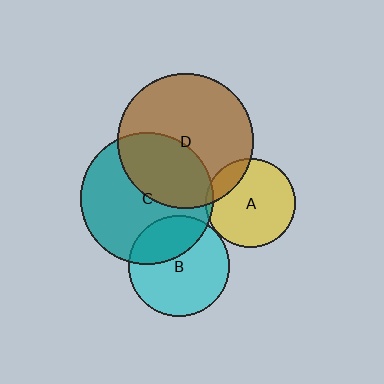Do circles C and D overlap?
Yes.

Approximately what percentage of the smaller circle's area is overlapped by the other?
Approximately 40%.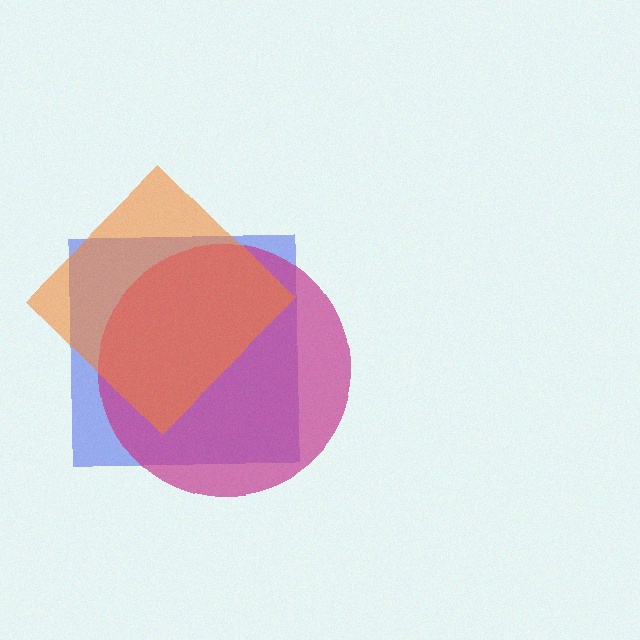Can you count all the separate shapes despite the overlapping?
Yes, there are 3 separate shapes.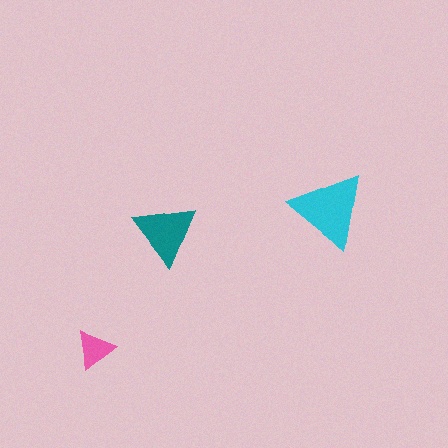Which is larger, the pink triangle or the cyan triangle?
The cyan one.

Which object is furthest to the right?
The cyan triangle is rightmost.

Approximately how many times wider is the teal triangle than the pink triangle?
About 1.5 times wider.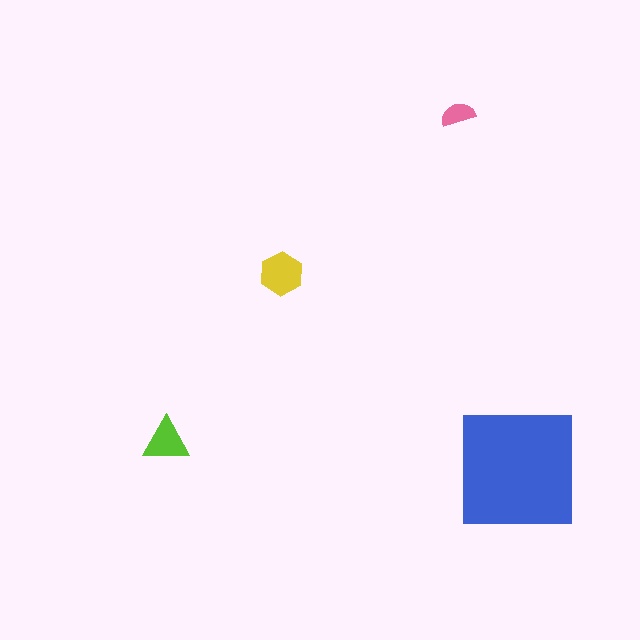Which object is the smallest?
The pink semicircle.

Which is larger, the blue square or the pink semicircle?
The blue square.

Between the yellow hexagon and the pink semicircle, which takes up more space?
The yellow hexagon.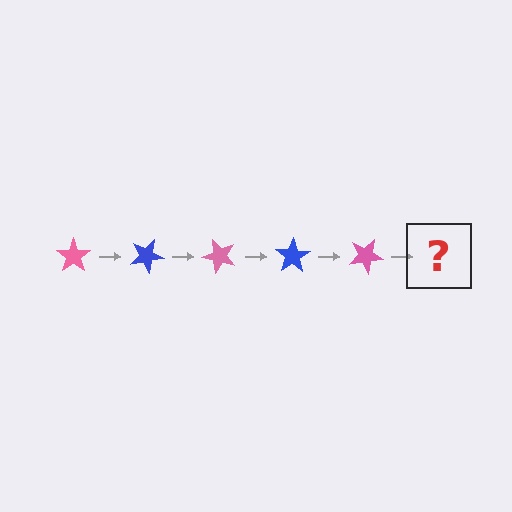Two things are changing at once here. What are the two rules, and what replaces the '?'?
The two rules are that it rotates 25 degrees each step and the color cycles through pink and blue. The '?' should be a blue star, rotated 125 degrees from the start.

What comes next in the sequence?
The next element should be a blue star, rotated 125 degrees from the start.